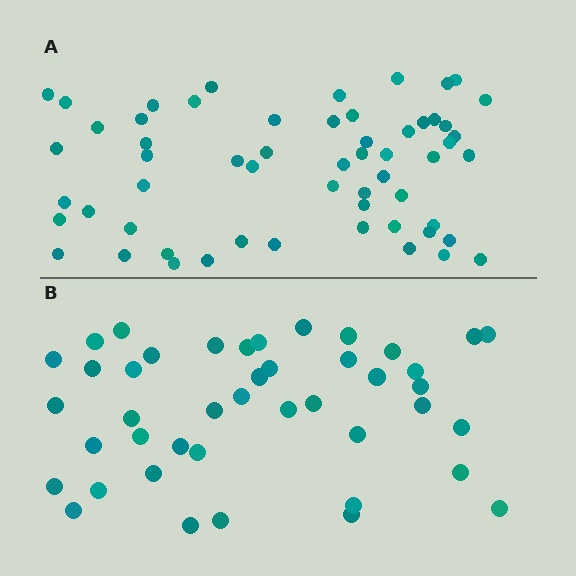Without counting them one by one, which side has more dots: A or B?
Region A (the top region) has more dots.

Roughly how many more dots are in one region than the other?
Region A has approximately 15 more dots than region B.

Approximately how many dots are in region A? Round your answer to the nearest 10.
About 60 dots. (The exact count is 58, which rounds to 60.)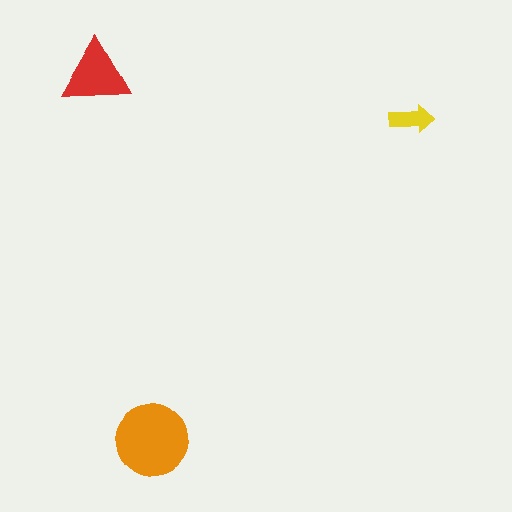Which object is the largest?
The orange circle.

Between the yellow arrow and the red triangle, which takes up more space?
The red triangle.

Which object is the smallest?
The yellow arrow.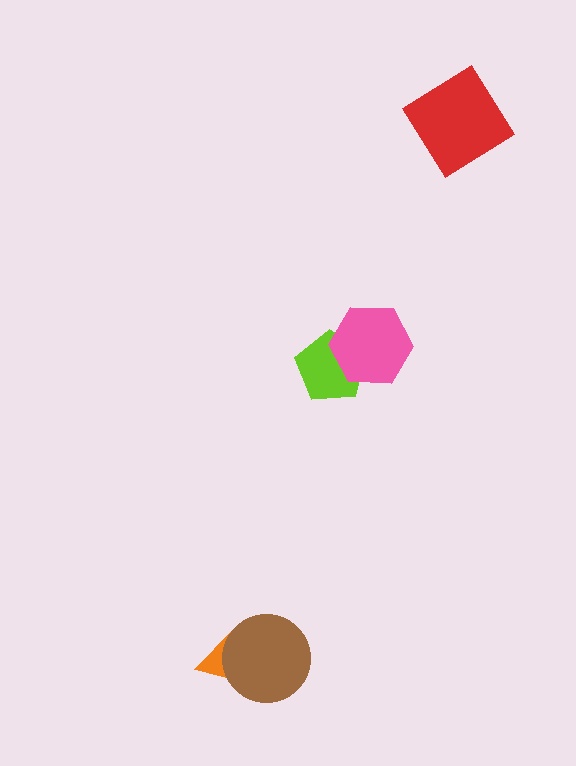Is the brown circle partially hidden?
No, no other shape covers it.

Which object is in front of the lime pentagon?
The pink hexagon is in front of the lime pentagon.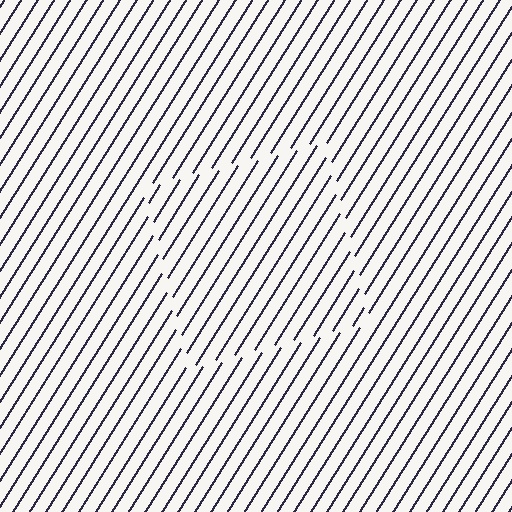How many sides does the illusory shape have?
4 sides — the line-ends trace a square.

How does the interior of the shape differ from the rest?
The interior of the shape contains the same grating, shifted by half a period — the contour is defined by the phase discontinuity where line-ends from the inner and outer gratings abut.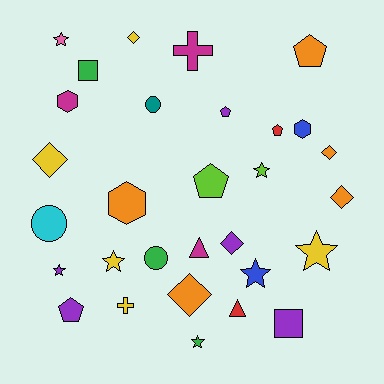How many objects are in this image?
There are 30 objects.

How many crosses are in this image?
There are 2 crosses.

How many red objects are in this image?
There are 2 red objects.